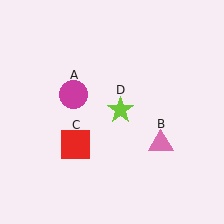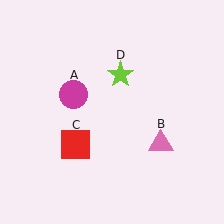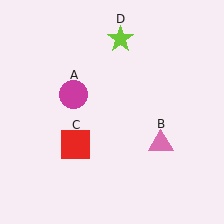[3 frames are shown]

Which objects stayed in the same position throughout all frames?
Magenta circle (object A) and pink triangle (object B) and red square (object C) remained stationary.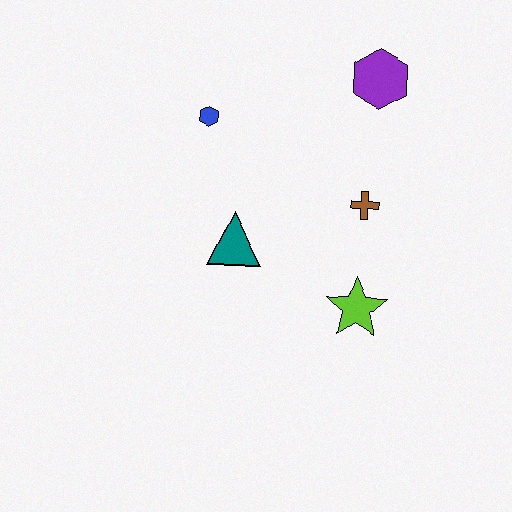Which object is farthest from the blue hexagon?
The lime star is farthest from the blue hexagon.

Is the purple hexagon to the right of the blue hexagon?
Yes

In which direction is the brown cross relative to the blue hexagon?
The brown cross is to the right of the blue hexagon.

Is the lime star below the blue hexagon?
Yes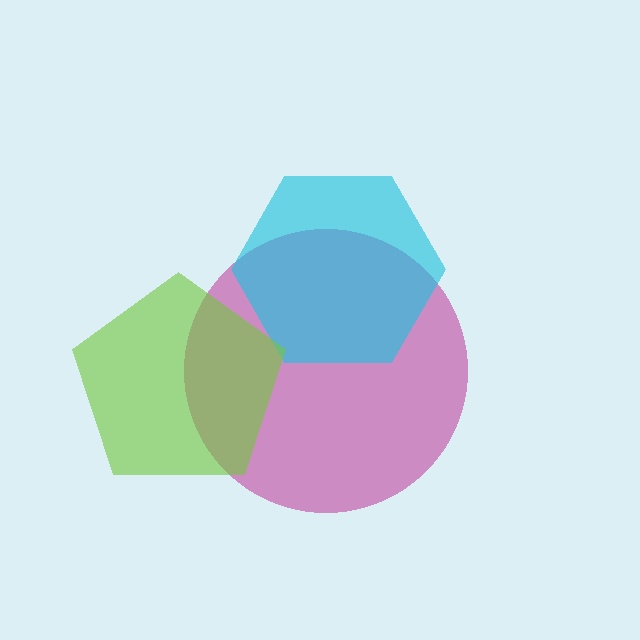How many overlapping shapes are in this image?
There are 3 overlapping shapes in the image.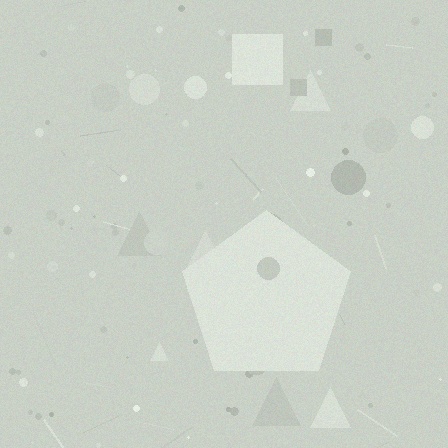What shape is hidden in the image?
A pentagon is hidden in the image.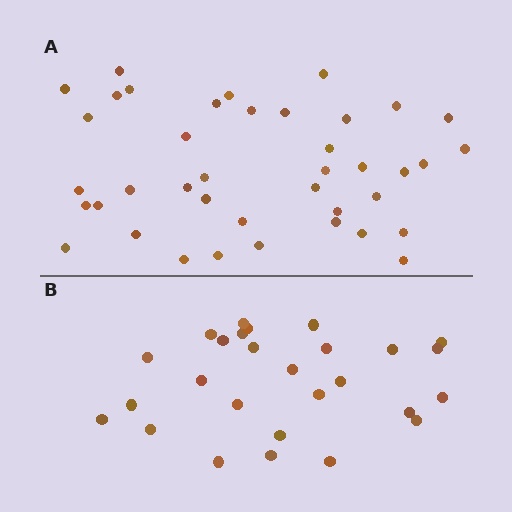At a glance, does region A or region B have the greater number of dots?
Region A (the top region) has more dots.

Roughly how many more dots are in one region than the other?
Region A has approximately 15 more dots than region B.